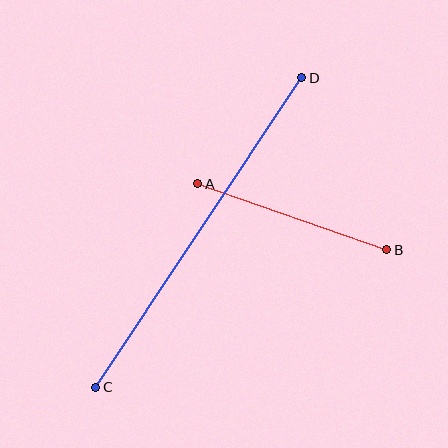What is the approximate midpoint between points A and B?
The midpoint is at approximately (292, 217) pixels.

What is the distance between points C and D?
The distance is approximately 372 pixels.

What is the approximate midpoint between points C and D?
The midpoint is at approximately (199, 233) pixels.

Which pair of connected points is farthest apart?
Points C and D are farthest apart.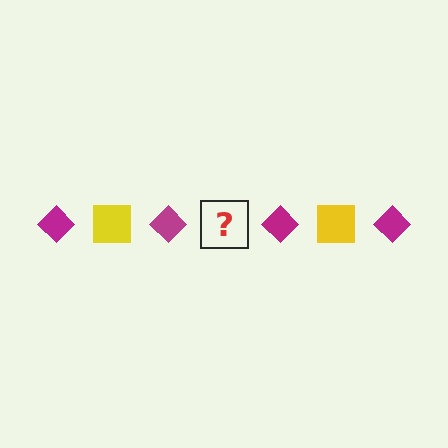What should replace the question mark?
The question mark should be replaced with a yellow square.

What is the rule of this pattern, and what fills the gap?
The rule is that the pattern alternates between magenta diamond and yellow square. The gap should be filled with a yellow square.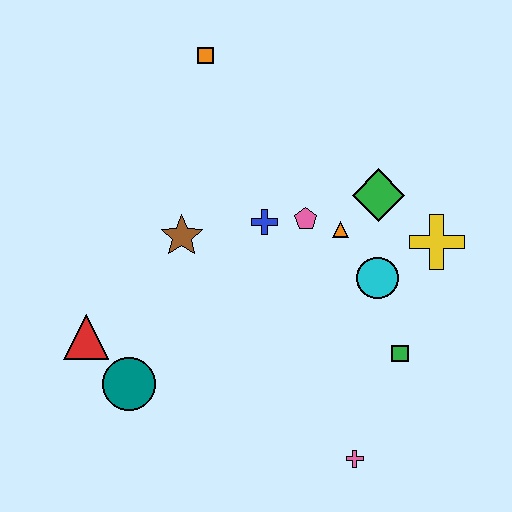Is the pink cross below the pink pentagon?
Yes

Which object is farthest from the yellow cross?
The red triangle is farthest from the yellow cross.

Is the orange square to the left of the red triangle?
No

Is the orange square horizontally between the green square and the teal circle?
Yes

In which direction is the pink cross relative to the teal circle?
The pink cross is to the right of the teal circle.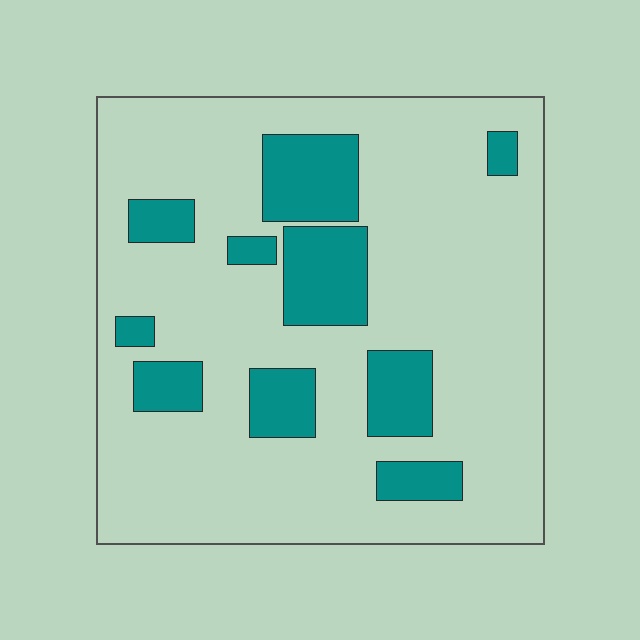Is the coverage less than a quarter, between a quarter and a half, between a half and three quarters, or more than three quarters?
Less than a quarter.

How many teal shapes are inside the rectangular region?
10.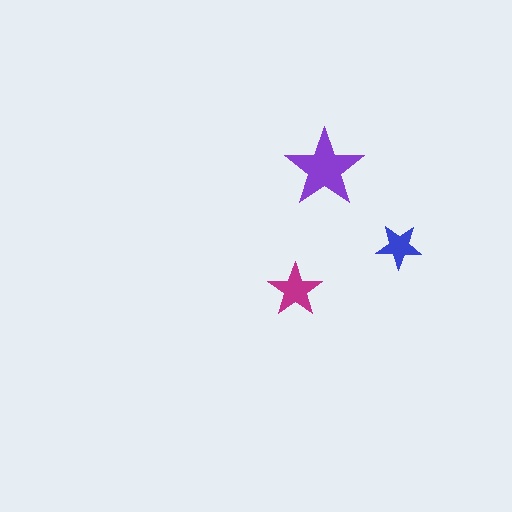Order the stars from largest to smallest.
the purple one, the magenta one, the blue one.